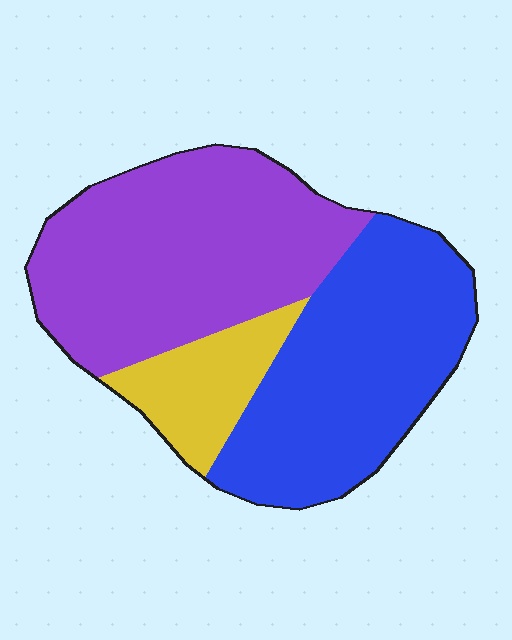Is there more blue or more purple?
Purple.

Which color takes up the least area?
Yellow, at roughly 15%.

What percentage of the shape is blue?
Blue takes up about two fifths (2/5) of the shape.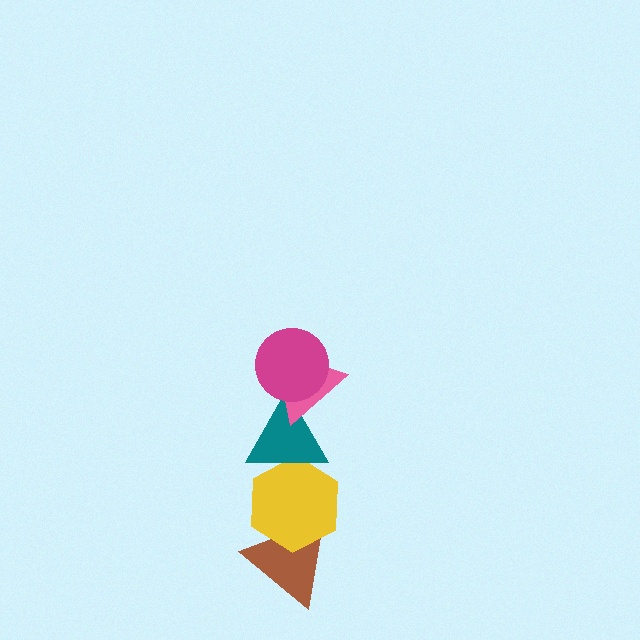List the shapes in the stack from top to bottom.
From top to bottom: the magenta circle, the pink triangle, the teal triangle, the yellow hexagon, the brown triangle.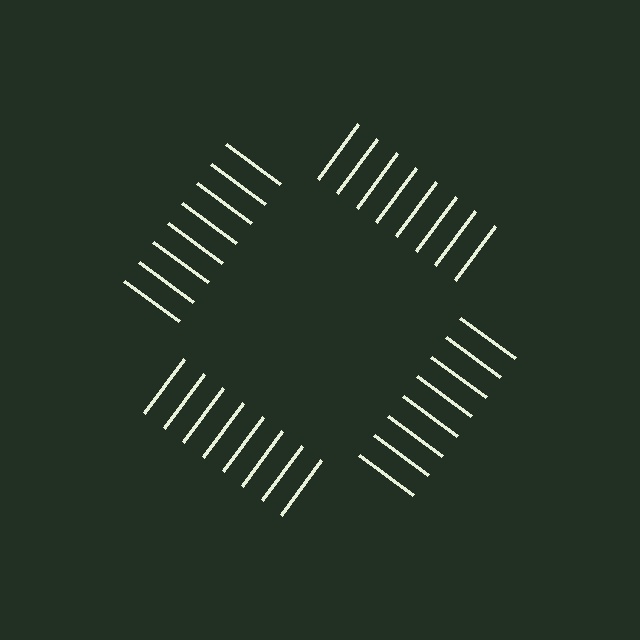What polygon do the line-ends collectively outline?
An illusory square — the line segments terminate on its edges but no continuous stroke is drawn.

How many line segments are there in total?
32 — 8 along each of the 4 edges.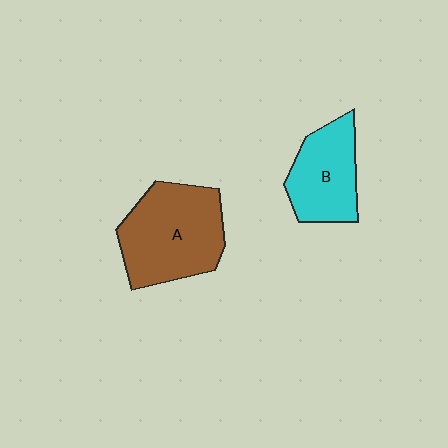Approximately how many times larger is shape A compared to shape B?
Approximately 1.5 times.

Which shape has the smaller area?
Shape B (cyan).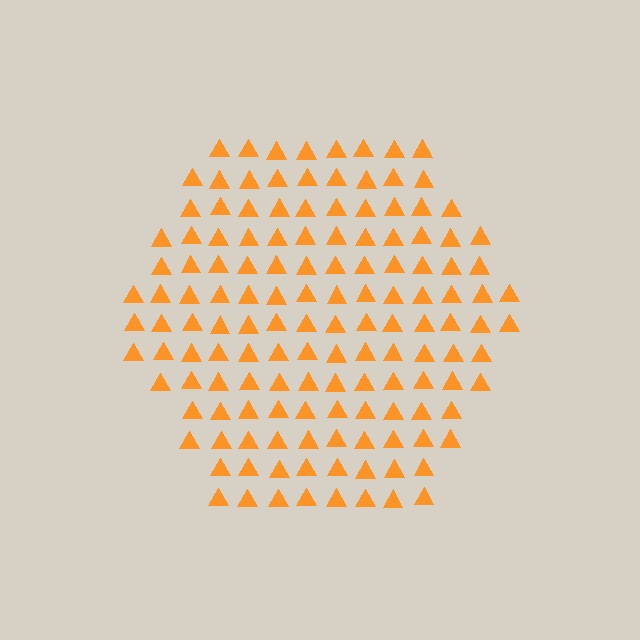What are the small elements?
The small elements are triangles.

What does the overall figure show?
The overall figure shows a hexagon.